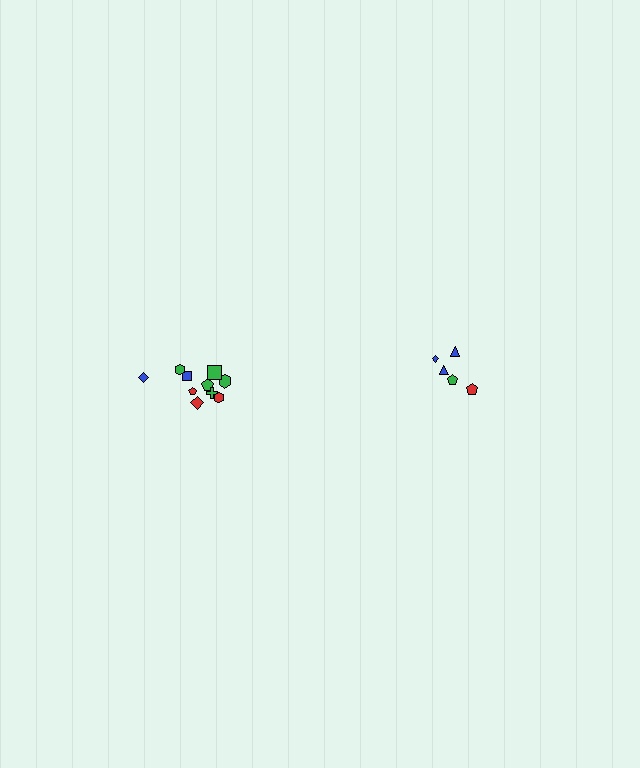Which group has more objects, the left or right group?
The left group.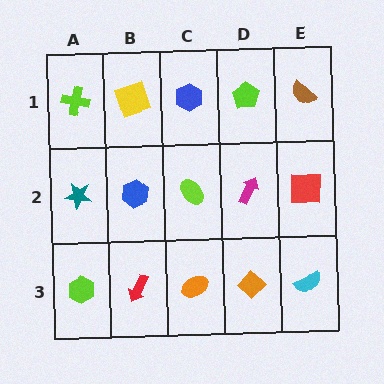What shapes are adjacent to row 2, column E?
A brown semicircle (row 1, column E), a cyan semicircle (row 3, column E), a magenta arrow (row 2, column D).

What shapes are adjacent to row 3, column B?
A blue hexagon (row 2, column B), a lime hexagon (row 3, column A), an orange ellipse (row 3, column C).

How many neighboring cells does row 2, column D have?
4.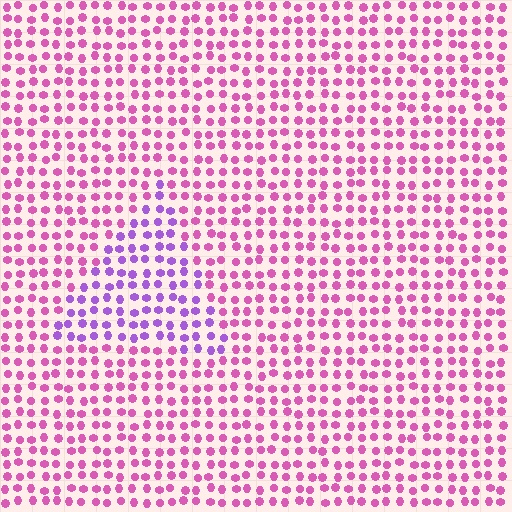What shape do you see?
I see a triangle.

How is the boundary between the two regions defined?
The boundary is defined purely by a slight shift in hue (about 41 degrees). Spacing, size, and orientation are identical on both sides.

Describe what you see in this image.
The image is filled with small pink elements in a uniform arrangement. A triangle-shaped region is visible where the elements are tinted to a slightly different hue, forming a subtle color boundary.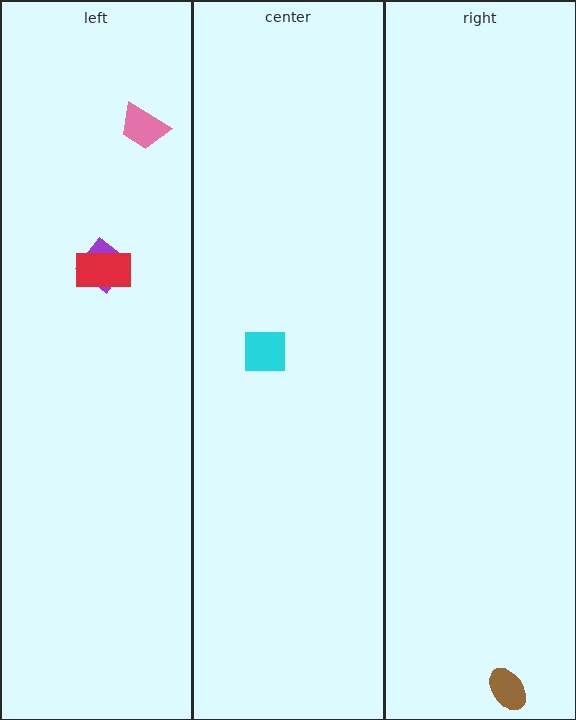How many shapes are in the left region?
3.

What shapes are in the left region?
The pink trapezoid, the purple diamond, the red rectangle.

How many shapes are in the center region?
1.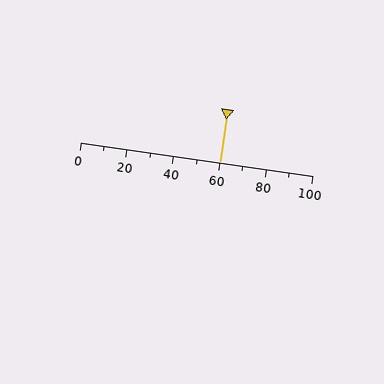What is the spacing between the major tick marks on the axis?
The major ticks are spaced 20 apart.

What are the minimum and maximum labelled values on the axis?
The axis runs from 0 to 100.